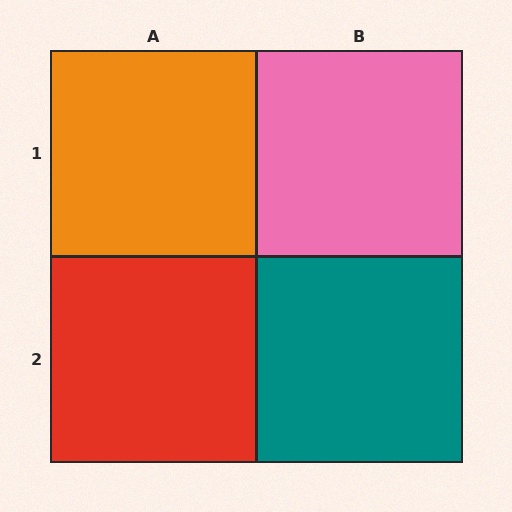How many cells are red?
1 cell is red.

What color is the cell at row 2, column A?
Red.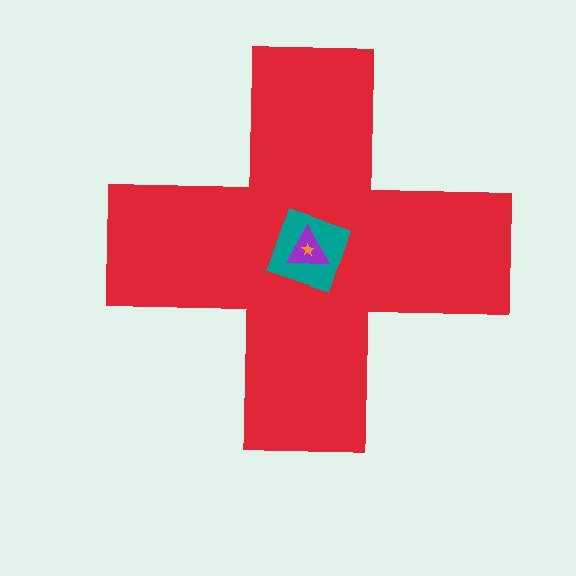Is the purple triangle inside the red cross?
Yes.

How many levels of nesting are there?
4.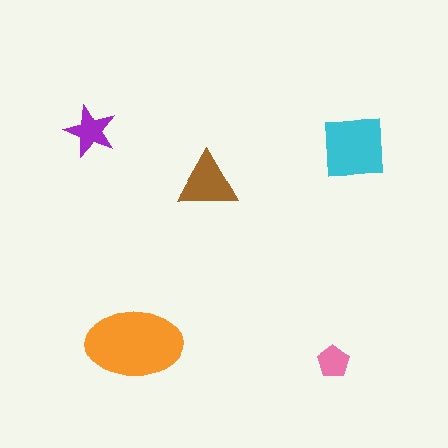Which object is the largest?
The orange ellipse.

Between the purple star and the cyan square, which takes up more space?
The cyan square.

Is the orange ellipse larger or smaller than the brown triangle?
Larger.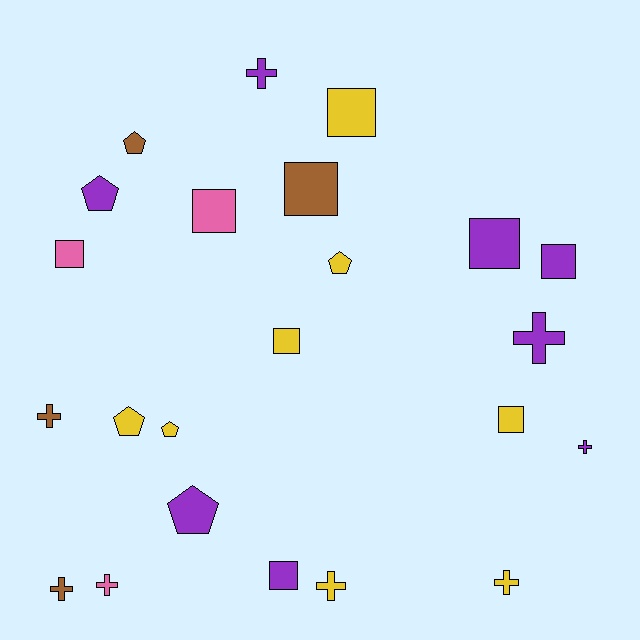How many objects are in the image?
There are 23 objects.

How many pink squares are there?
There are 2 pink squares.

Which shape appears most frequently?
Square, with 9 objects.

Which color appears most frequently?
Yellow, with 8 objects.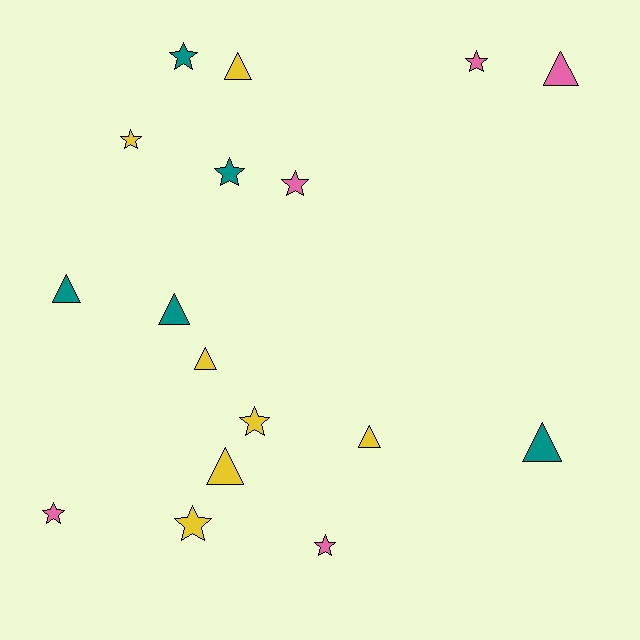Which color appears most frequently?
Yellow, with 7 objects.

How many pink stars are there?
There are 4 pink stars.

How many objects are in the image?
There are 17 objects.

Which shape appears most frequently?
Star, with 9 objects.